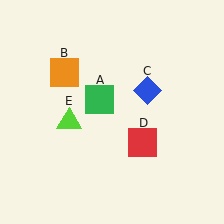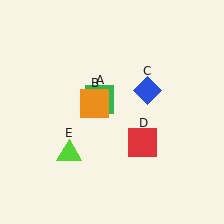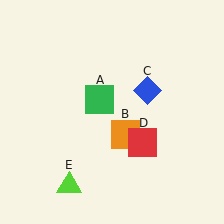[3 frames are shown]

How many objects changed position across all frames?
2 objects changed position: orange square (object B), lime triangle (object E).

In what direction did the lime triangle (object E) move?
The lime triangle (object E) moved down.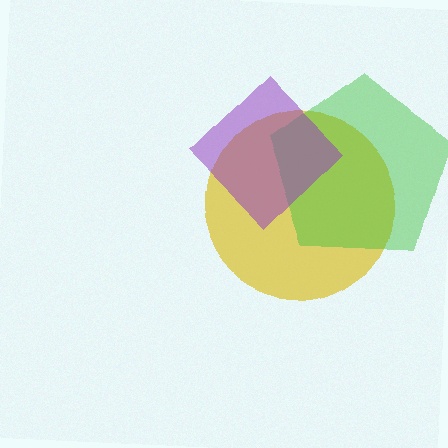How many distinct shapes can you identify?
There are 3 distinct shapes: a yellow circle, a green pentagon, a purple diamond.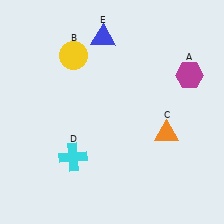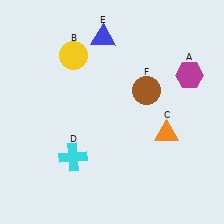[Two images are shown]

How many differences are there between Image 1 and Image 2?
There is 1 difference between the two images.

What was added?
A brown circle (F) was added in Image 2.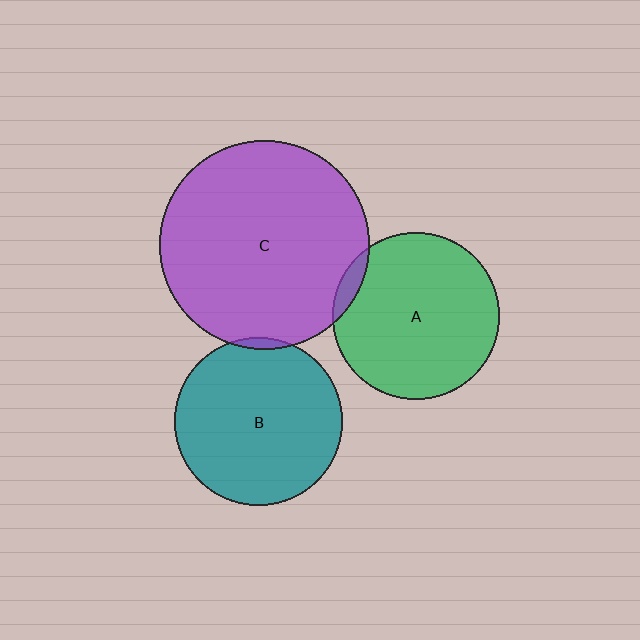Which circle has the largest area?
Circle C (purple).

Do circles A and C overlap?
Yes.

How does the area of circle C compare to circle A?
Approximately 1.6 times.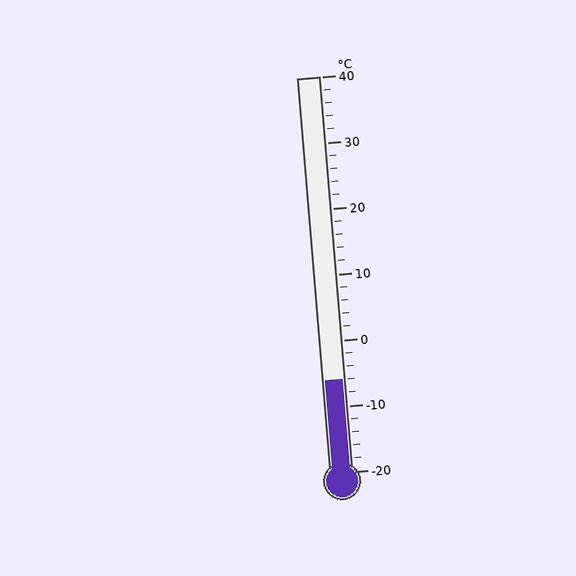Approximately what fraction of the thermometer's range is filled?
The thermometer is filled to approximately 25% of its range.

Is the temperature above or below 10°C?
The temperature is below 10°C.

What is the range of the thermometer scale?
The thermometer scale ranges from -20°C to 40°C.